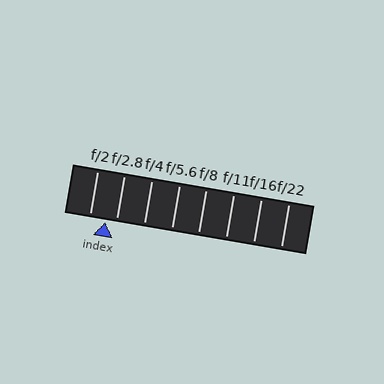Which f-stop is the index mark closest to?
The index mark is closest to f/2.8.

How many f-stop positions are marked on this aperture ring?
There are 8 f-stop positions marked.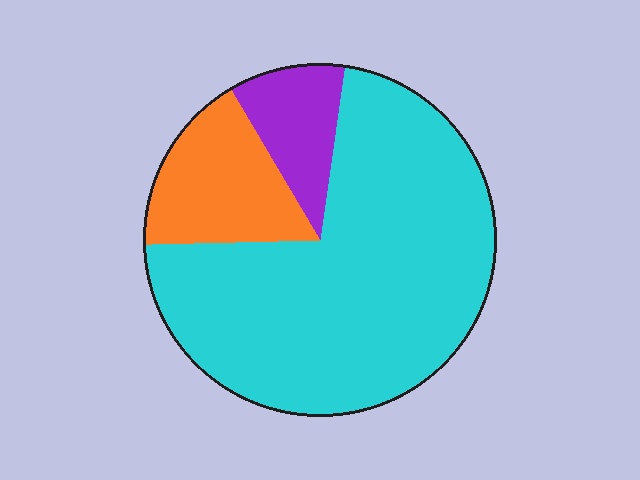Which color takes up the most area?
Cyan, at roughly 70%.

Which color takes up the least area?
Purple, at roughly 10%.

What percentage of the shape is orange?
Orange covers around 15% of the shape.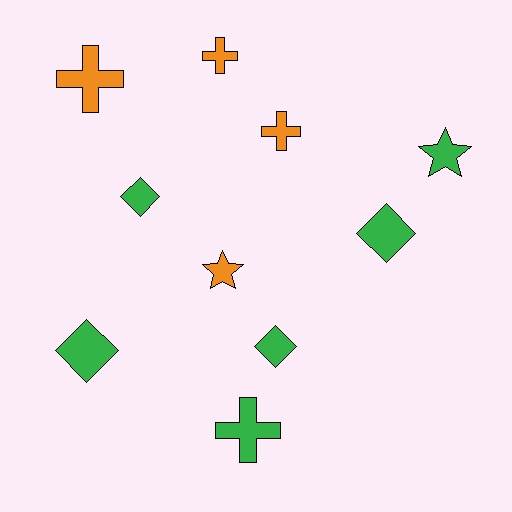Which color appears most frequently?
Green, with 6 objects.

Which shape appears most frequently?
Diamond, with 4 objects.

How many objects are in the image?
There are 10 objects.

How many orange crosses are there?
There are 3 orange crosses.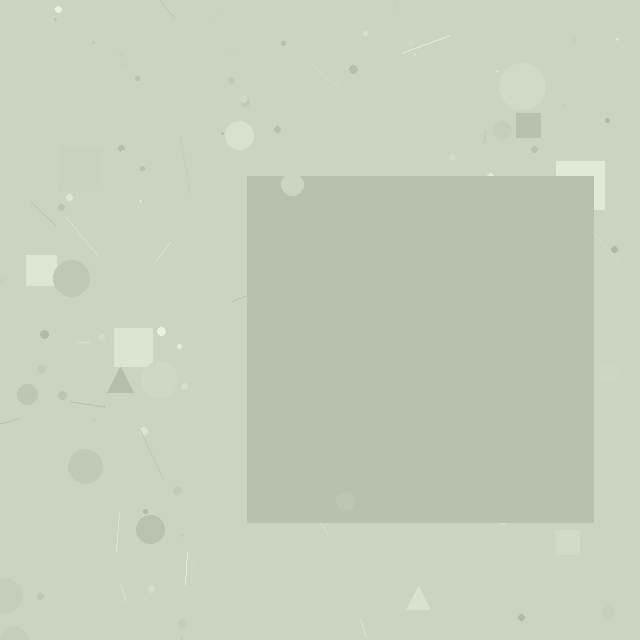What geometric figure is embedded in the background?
A square is embedded in the background.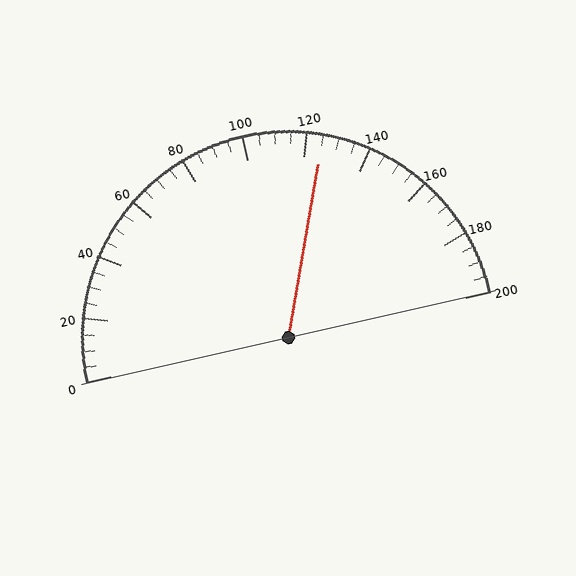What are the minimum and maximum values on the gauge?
The gauge ranges from 0 to 200.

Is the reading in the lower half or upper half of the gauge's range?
The reading is in the upper half of the range (0 to 200).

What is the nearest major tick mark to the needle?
The nearest major tick mark is 120.